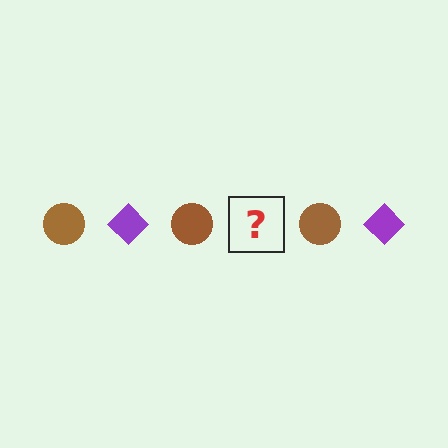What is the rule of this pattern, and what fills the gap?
The rule is that the pattern alternates between brown circle and purple diamond. The gap should be filled with a purple diamond.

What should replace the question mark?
The question mark should be replaced with a purple diamond.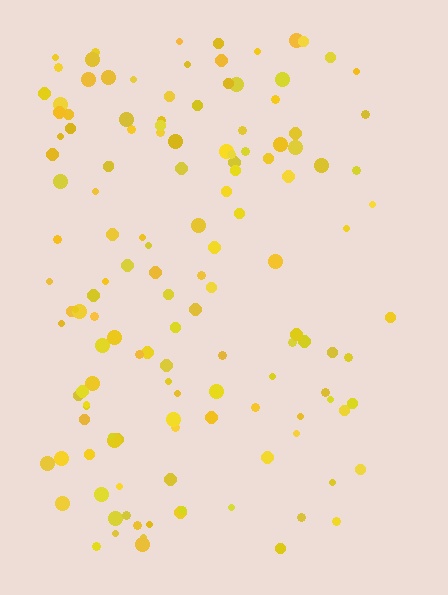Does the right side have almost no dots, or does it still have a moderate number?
Still a moderate number, just noticeably fewer than the left.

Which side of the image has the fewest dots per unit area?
The right.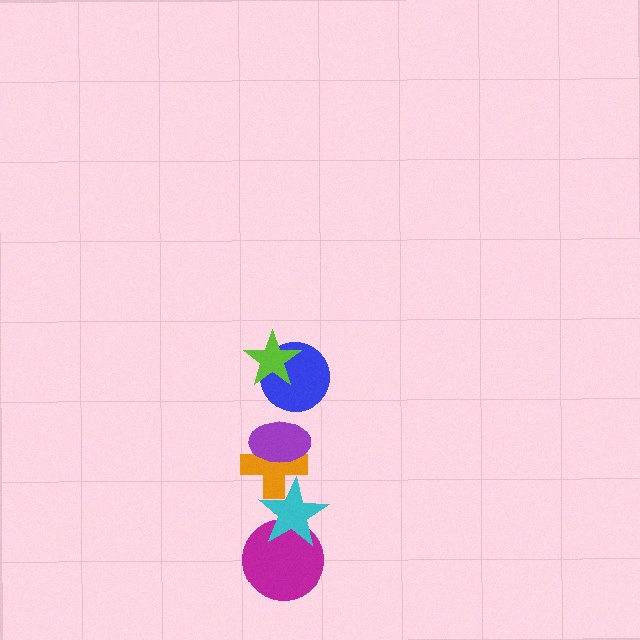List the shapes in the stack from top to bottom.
From top to bottom: the lime star, the blue circle, the purple ellipse, the orange cross, the cyan star, the magenta circle.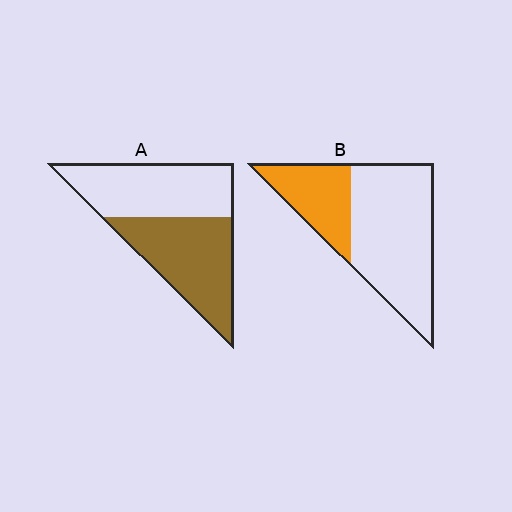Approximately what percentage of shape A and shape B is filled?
A is approximately 50% and B is approximately 30%.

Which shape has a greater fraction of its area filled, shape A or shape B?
Shape A.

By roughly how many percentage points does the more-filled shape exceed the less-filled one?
By roughly 20 percentage points (A over B).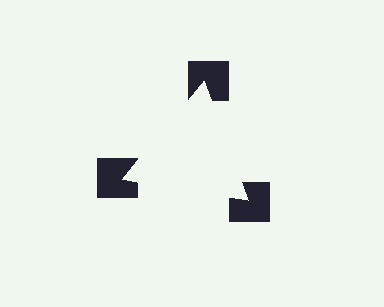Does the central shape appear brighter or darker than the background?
It typically appears slightly brighter than the background, even though no actual brightness change is drawn.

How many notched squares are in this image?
There are 3 — one at each vertex of the illusory triangle.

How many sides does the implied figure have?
3 sides.